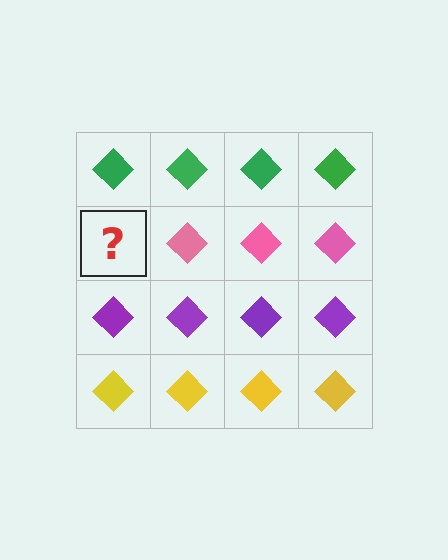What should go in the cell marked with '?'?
The missing cell should contain a pink diamond.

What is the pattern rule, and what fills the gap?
The rule is that each row has a consistent color. The gap should be filled with a pink diamond.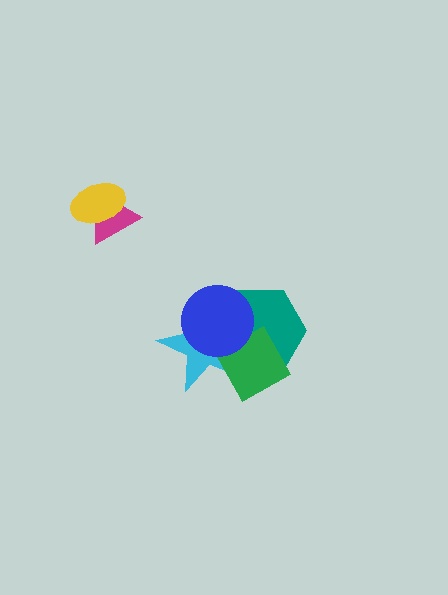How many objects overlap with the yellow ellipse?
1 object overlaps with the yellow ellipse.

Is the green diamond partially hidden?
Yes, it is partially covered by another shape.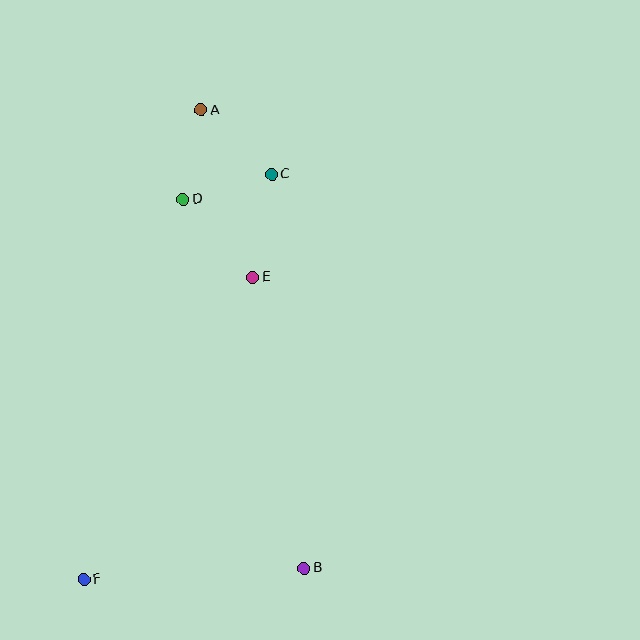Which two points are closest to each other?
Points A and D are closest to each other.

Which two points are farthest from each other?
Points A and F are farthest from each other.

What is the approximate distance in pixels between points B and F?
The distance between B and F is approximately 221 pixels.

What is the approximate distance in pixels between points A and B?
The distance between A and B is approximately 470 pixels.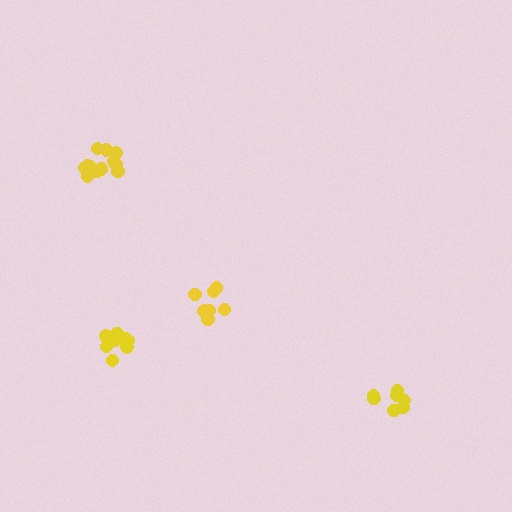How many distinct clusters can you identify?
There are 4 distinct clusters.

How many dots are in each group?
Group 1: 7 dots, Group 2: 13 dots, Group 3: 9 dots, Group 4: 7 dots (36 total).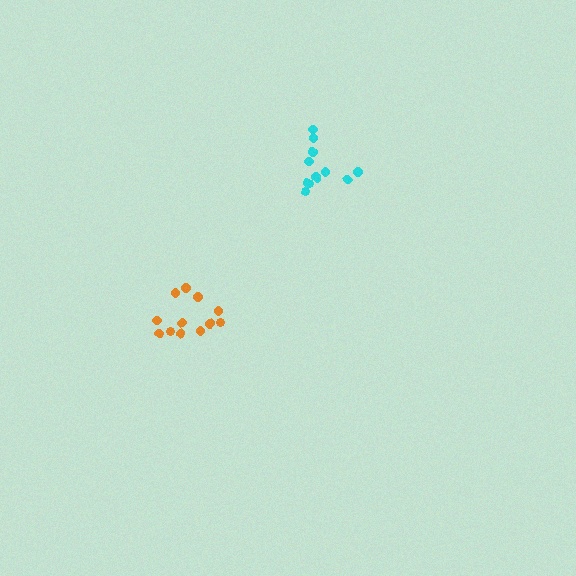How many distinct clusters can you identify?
There are 2 distinct clusters.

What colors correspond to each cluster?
The clusters are colored: orange, cyan.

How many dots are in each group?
Group 1: 12 dots, Group 2: 12 dots (24 total).